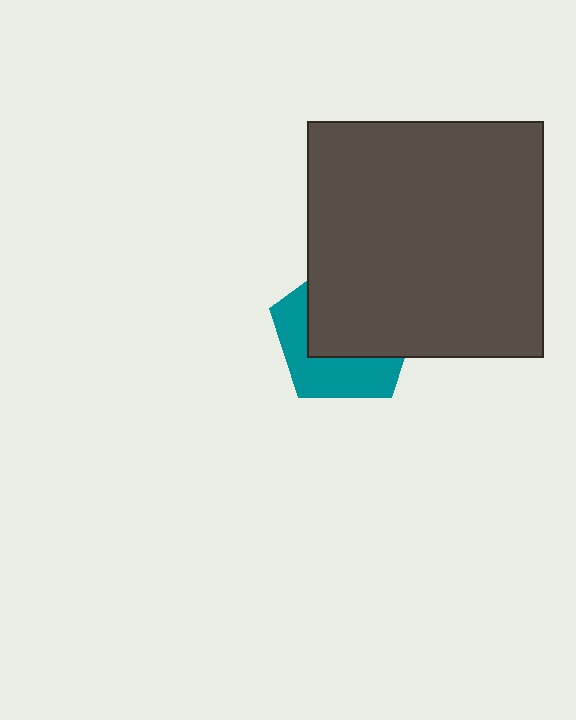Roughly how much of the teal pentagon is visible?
A small part of it is visible (roughly 42%).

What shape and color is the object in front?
The object in front is a dark gray square.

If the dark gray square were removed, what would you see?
You would see the complete teal pentagon.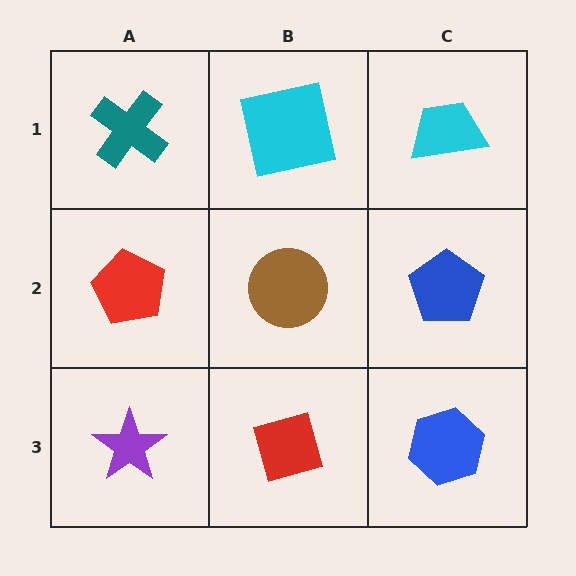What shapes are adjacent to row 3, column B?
A brown circle (row 2, column B), a purple star (row 3, column A), a blue hexagon (row 3, column C).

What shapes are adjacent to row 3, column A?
A red pentagon (row 2, column A), a red diamond (row 3, column B).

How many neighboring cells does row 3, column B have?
3.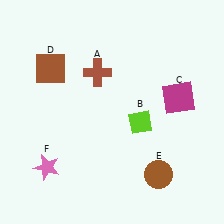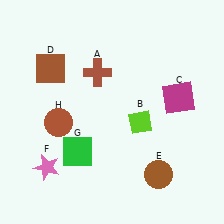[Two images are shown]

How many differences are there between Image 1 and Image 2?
There are 2 differences between the two images.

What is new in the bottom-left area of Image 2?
A green square (G) was added in the bottom-left area of Image 2.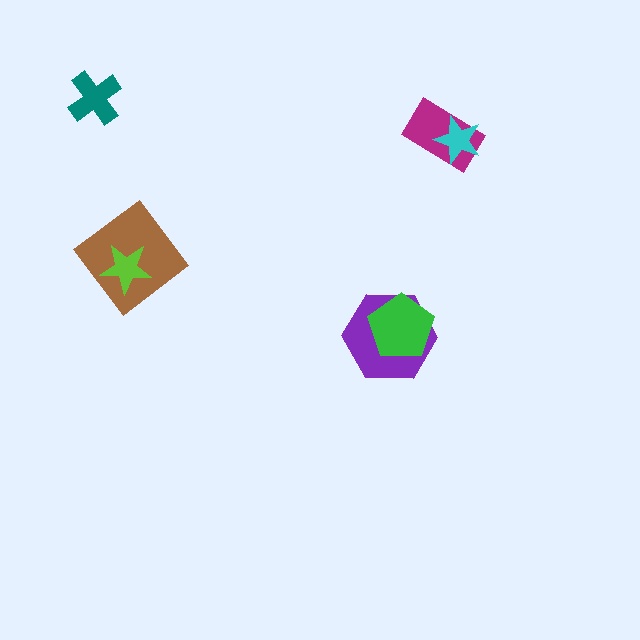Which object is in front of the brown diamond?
The lime star is in front of the brown diamond.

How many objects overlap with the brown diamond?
1 object overlaps with the brown diamond.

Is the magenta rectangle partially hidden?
Yes, it is partially covered by another shape.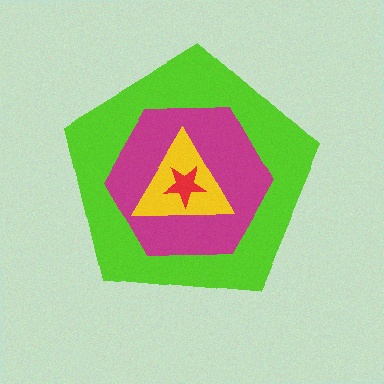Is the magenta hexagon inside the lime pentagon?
Yes.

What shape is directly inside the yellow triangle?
The red star.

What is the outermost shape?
The lime pentagon.